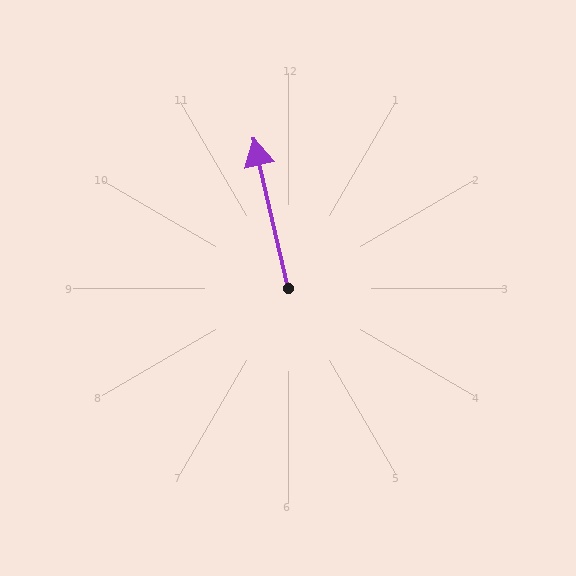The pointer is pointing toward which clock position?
Roughly 12 o'clock.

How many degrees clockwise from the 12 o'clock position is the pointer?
Approximately 347 degrees.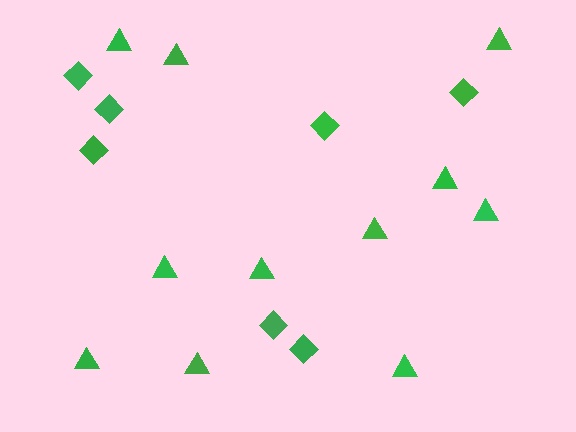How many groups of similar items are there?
There are 2 groups: one group of diamonds (7) and one group of triangles (11).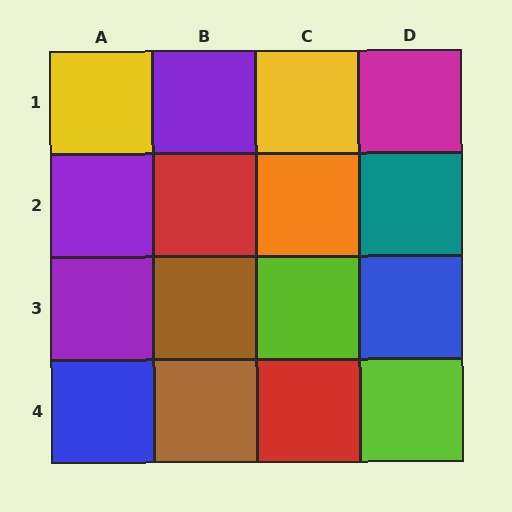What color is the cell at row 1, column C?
Yellow.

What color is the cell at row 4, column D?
Lime.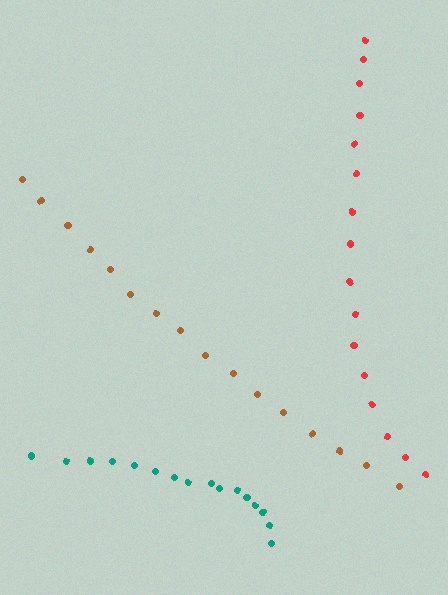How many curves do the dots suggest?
There are 3 distinct paths.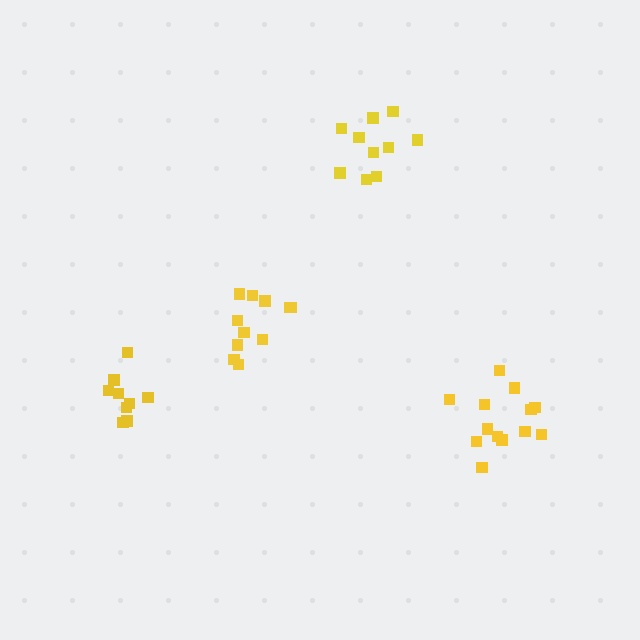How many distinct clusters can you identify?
There are 4 distinct clusters.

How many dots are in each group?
Group 1: 11 dots, Group 2: 13 dots, Group 3: 10 dots, Group 4: 9 dots (43 total).